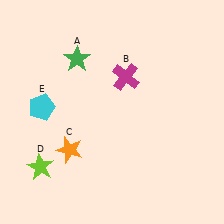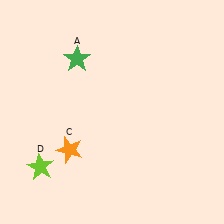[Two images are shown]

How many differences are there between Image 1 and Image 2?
There are 2 differences between the two images.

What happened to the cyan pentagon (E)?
The cyan pentagon (E) was removed in Image 2. It was in the top-left area of Image 1.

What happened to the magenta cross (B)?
The magenta cross (B) was removed in Image 2. It was in the top-right area of Image 1.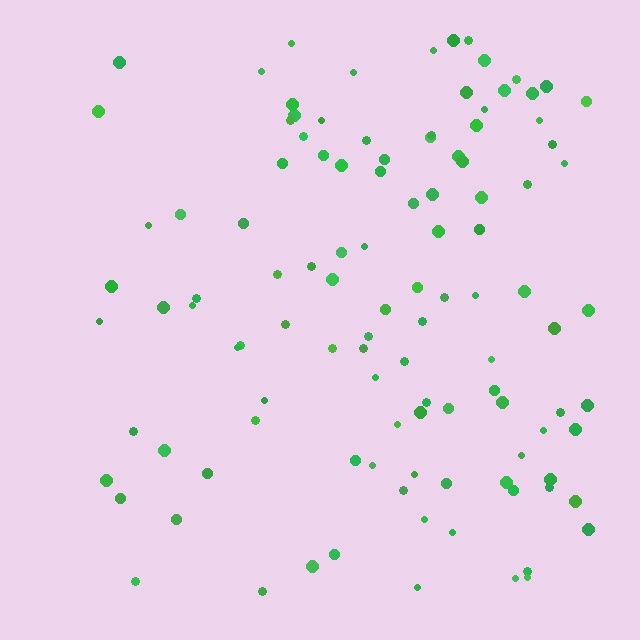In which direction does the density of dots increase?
From left to right, with the right side densest.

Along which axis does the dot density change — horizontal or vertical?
Horizontal.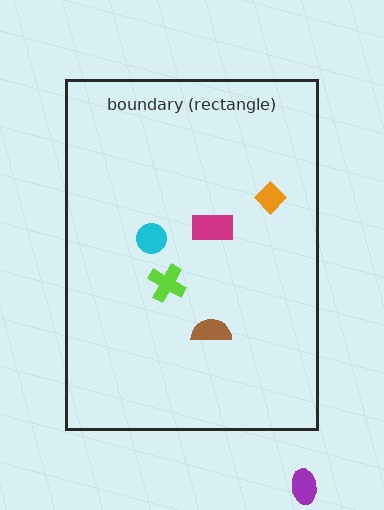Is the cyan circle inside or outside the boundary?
Inside.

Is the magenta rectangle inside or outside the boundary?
Inside.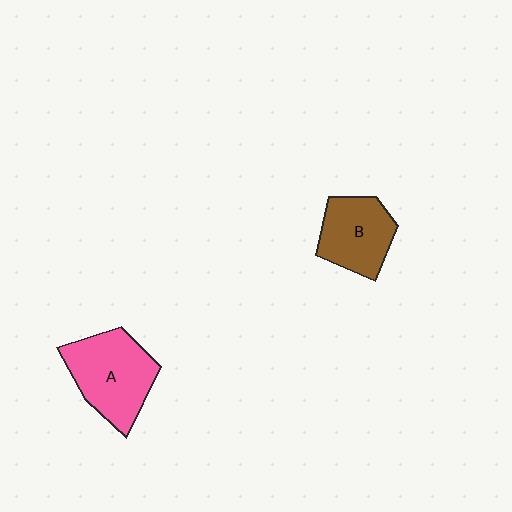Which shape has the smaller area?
Shape B (brown).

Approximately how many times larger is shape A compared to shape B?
Approximately 1.3 times.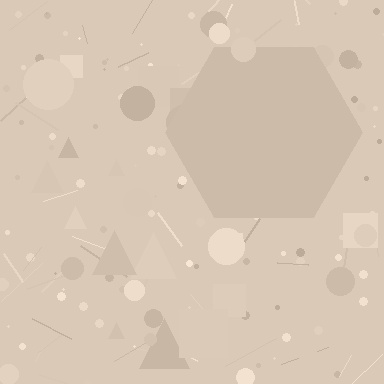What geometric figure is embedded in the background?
A hexagon is embedded in the background.